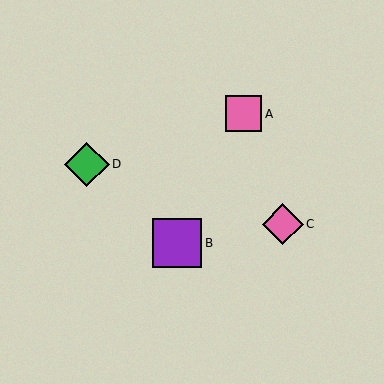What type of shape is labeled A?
Shape A is a pink square.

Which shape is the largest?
The purple square (labeled B) is the largest.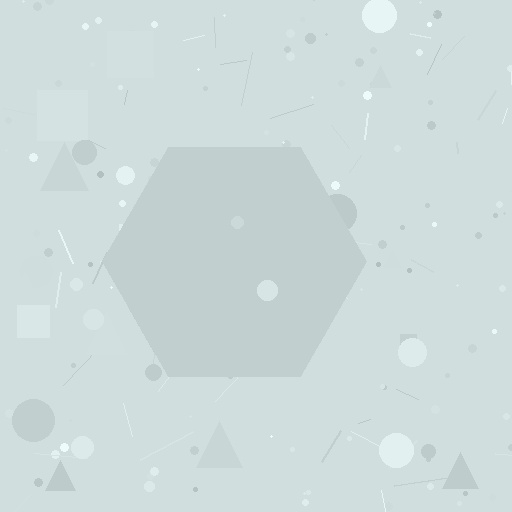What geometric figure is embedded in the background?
A hexagon is embedded in the background.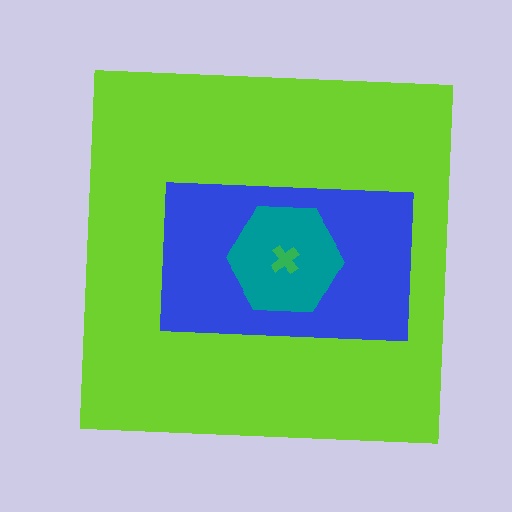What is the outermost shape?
The lime square.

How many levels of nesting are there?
4.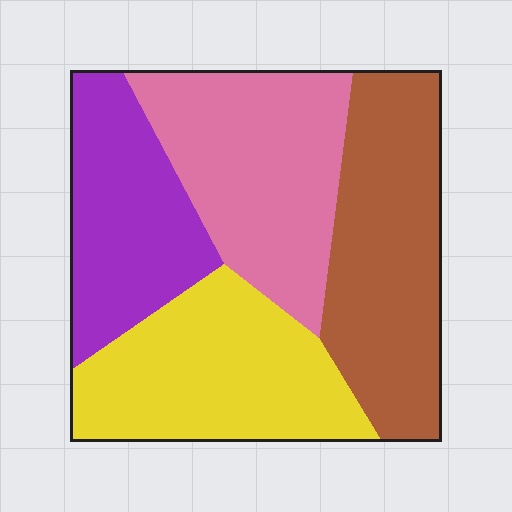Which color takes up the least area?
Purple, at roughly 20%.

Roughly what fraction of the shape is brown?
Brown takes up about one quarter (1/4) of the shape.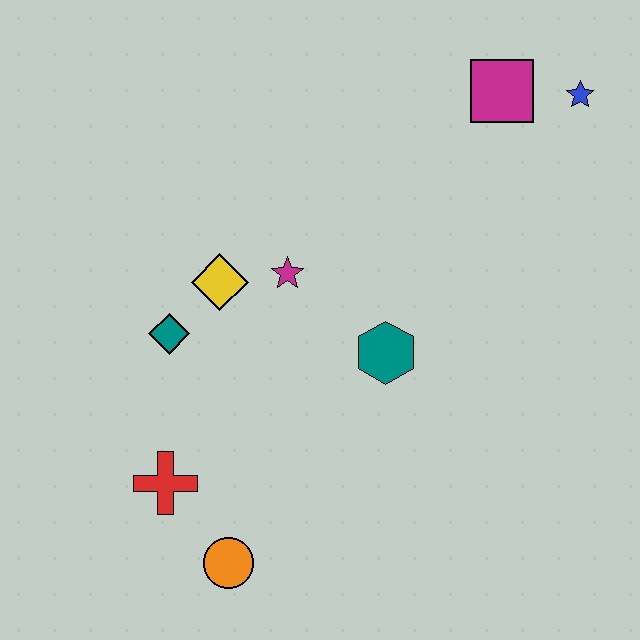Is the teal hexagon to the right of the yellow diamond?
Yes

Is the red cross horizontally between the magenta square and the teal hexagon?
No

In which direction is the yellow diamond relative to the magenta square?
The yellow diamond is to the left of the magenta square.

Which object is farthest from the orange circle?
The blue star is farthest from the orange circle.